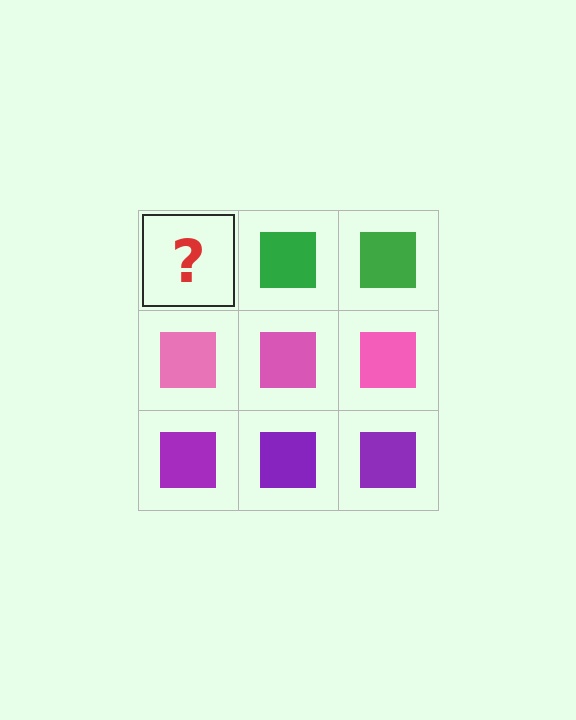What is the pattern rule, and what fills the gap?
The rule is that each row has a consistent color. The gap should be filled with a green square.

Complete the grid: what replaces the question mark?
The question mark should be replaced with a green square.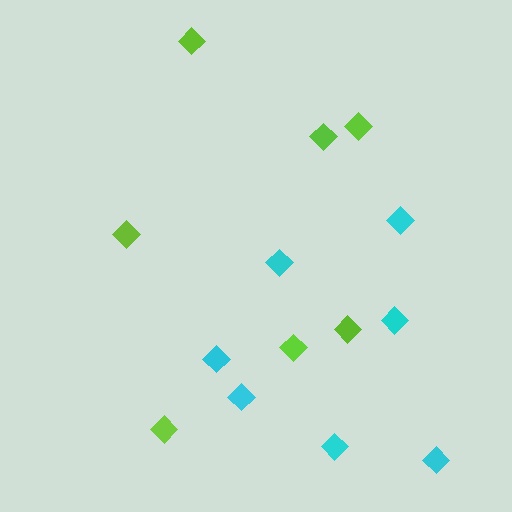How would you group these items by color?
There are 2 groups: one group of lime diamonds (7) and one group of cyan diamonds (7).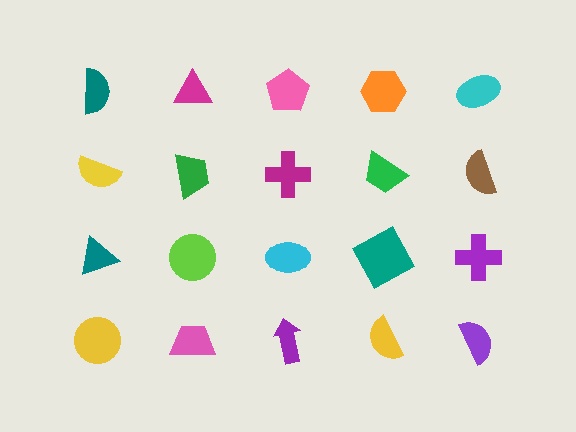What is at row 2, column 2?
A green trapezoid.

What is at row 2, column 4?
A green trapezoid.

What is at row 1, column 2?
A magenta triangle.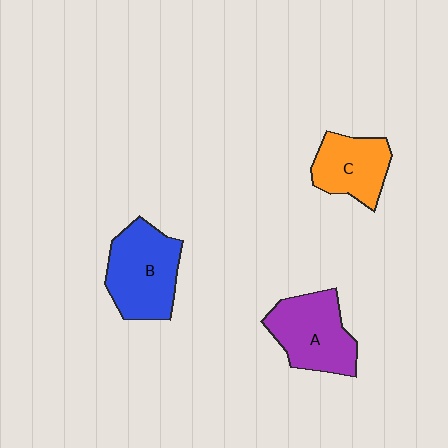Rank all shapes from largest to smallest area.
From largest to smallest: B (blue), A (purple), C (orange).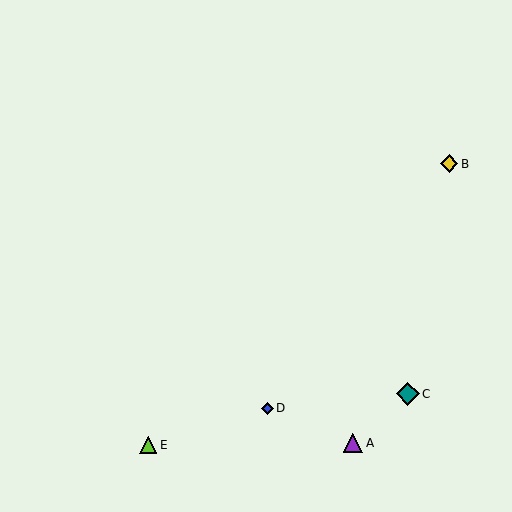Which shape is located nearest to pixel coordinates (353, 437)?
The purple triangle (labeled A) at (353, 443) is nearest to that location.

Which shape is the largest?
The teal diamond (labeled C) is the largest.